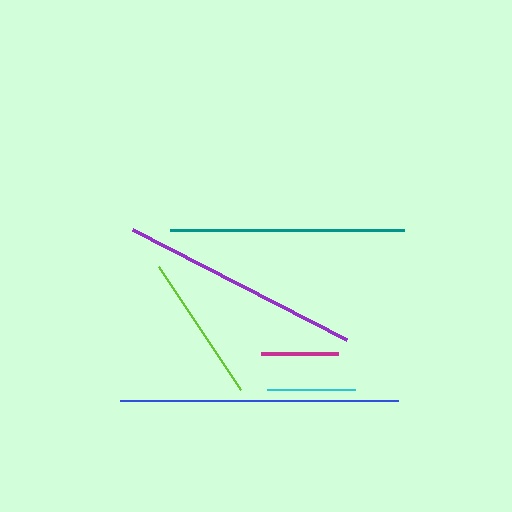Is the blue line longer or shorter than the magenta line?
The blue line is longer than the magenta line.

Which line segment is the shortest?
The magenta line is the shortest at approximately 77 pixels.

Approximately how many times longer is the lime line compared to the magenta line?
The lime line is approximately 1.9 times the length of the magenta line.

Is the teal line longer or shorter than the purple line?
The purple line is longer than the teal line.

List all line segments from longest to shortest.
From longest to shortest: blue, purple, teal, lime, cyan, magenta.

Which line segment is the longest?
The blue line is the longest at approximately 278 pixels.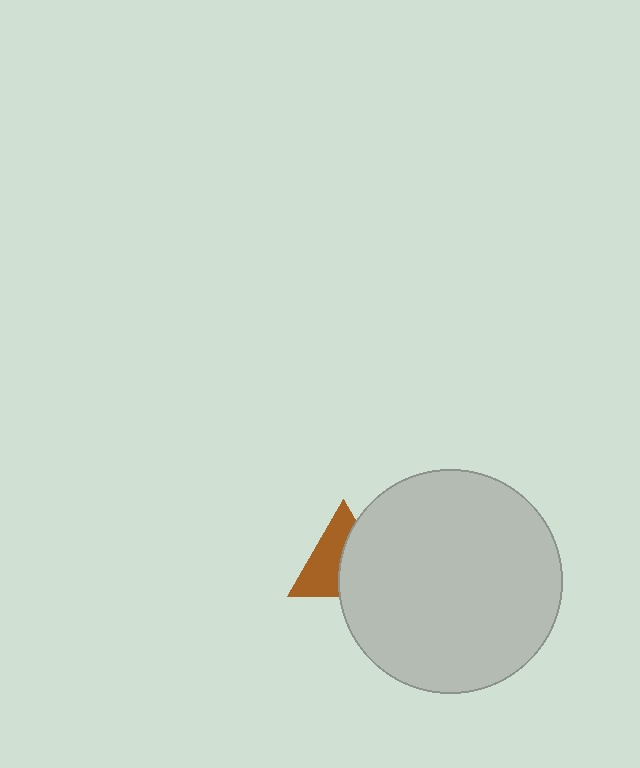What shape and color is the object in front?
The object in front is a light gray circle.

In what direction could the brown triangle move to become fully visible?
The brown triangle could move left. That would shift it out from behind the light gray circle entirely.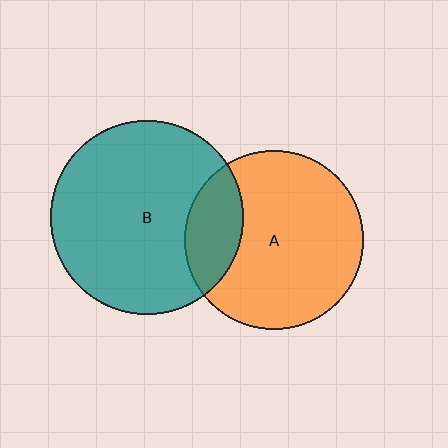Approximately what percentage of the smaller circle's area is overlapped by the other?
Approximately 20%.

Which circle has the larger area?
Circle B (teal).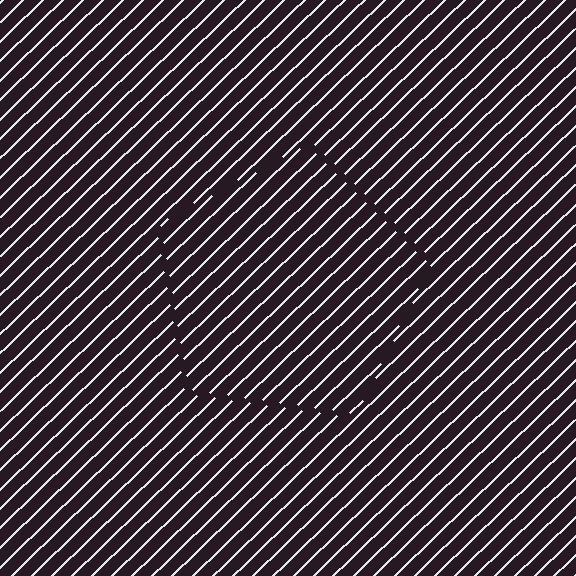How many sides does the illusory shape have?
5 sides — the line-ends trace a pentagon.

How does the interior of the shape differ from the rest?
The interior of the shape contains the same grating, shifted by half a period — the contour is defined by the phase discontinuity where line-ends from the inner and outer gratings abut.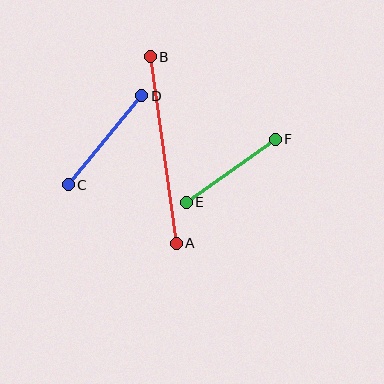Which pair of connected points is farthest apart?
Points A and B are farthest apart.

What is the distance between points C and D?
The distance is approximately 115 pixels.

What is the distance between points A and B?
The distance is approximately 188 pixels.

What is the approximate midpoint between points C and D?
The midpoint is at approximately (105, 140) pixels.